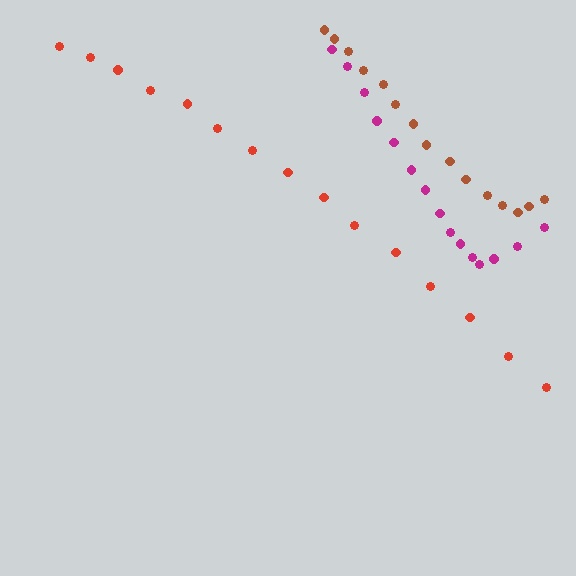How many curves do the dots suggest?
There are 3 distinct paths.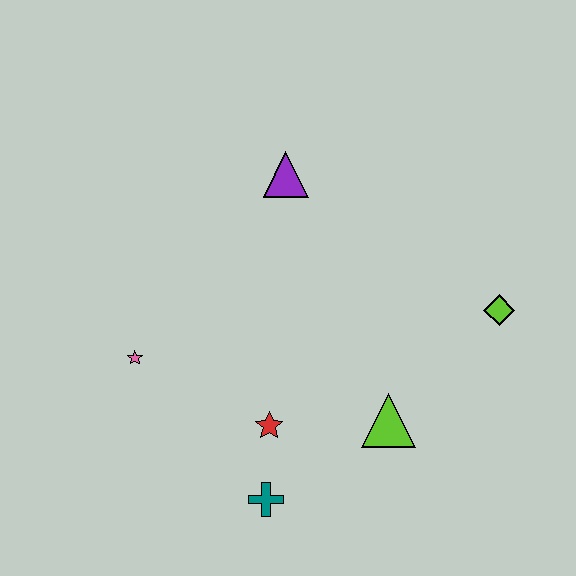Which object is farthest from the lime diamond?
The pink star is farthest from the lime diamond.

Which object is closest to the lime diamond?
The lime triangle is closest to the lime diamond.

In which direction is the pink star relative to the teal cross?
The pink star is above the teal cross.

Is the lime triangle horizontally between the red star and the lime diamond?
Yes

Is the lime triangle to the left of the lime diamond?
Yes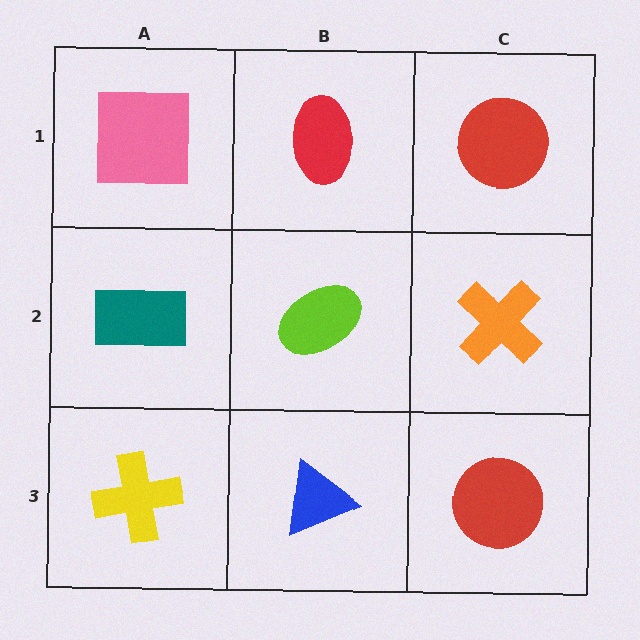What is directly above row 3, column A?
A teal rectangle.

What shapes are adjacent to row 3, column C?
An orange cross (row 2, column C), a blue triangle (row 3, column B).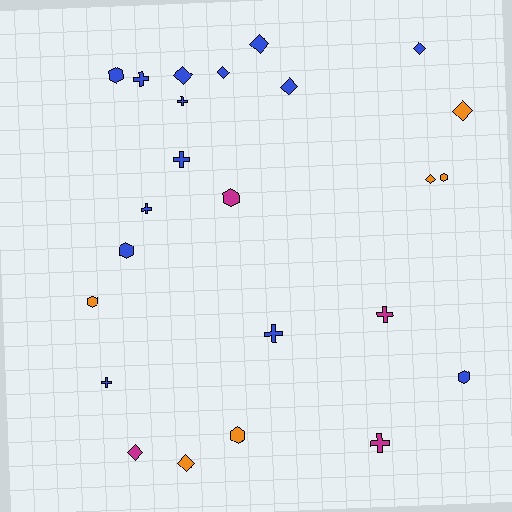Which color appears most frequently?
Blue, with 14 objects.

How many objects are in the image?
There are 24 objects.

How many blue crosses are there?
There are 6 blue crosses.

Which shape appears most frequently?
Diamond, with 9 objects.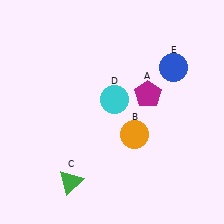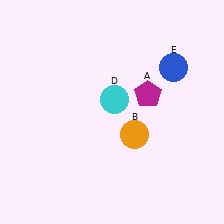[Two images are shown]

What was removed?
The green triangle (C) was removed in Image 2.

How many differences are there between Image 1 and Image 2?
There is 1 difference between the two images.